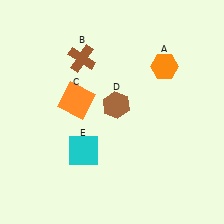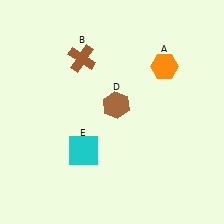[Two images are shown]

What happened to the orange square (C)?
The orange square (C) was removed in Image 2. It was in the top-left area of Image 1.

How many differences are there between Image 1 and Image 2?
There is 1 difference between the two images.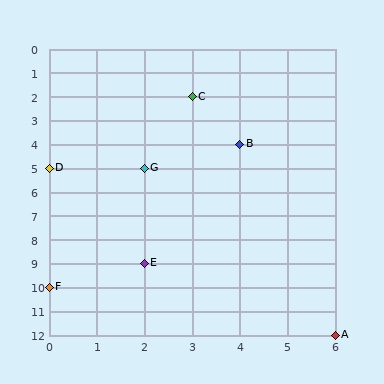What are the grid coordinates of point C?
Point C is at grid coordinates (3, 2).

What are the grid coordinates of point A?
Point A is at grid coordinates (6, 12).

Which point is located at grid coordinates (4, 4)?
Point B is at (4, 4).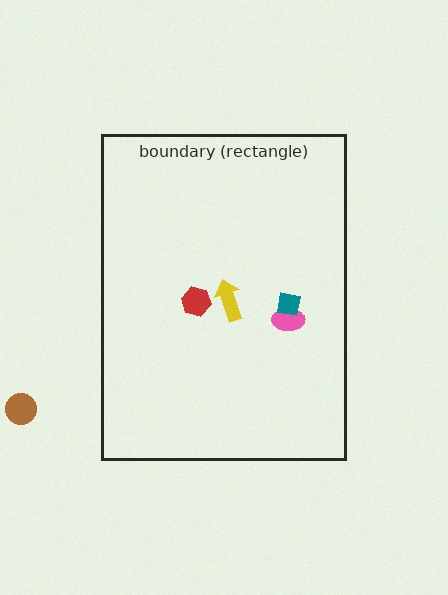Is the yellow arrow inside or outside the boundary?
Inside.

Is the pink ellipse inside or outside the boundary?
Inside.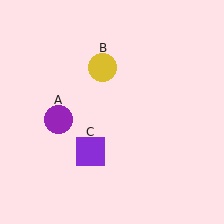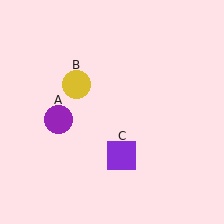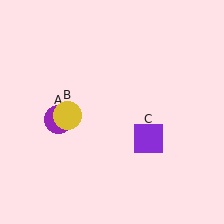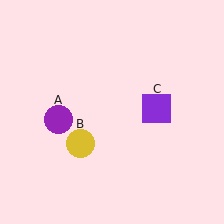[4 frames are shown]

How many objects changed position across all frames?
2 objects changed position: yellow circle (object B), purple square (object C).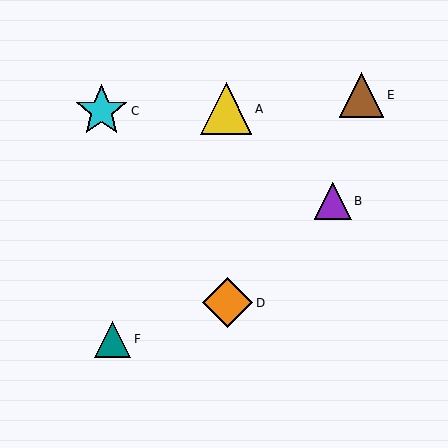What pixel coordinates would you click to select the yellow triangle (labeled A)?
Click at (226, 109) to select the yellow triangle A.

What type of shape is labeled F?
Shape F is a teal triangle.